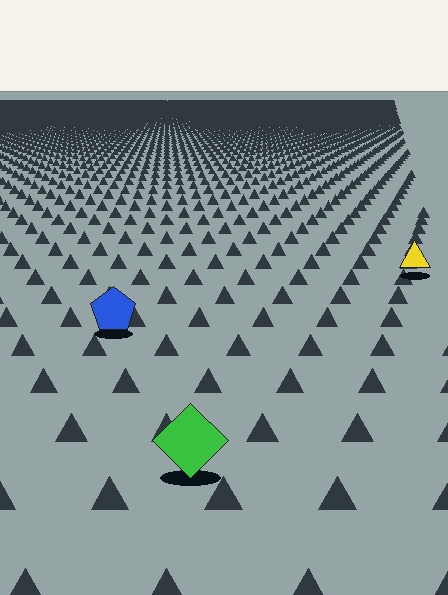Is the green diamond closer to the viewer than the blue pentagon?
Yes. The green diamond is closer — you can tell from the texture gradient: the ground texture is coarser near it.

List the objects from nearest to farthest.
From nearest to farthest: the green diamond, the blue pentagon, the yellow triangle.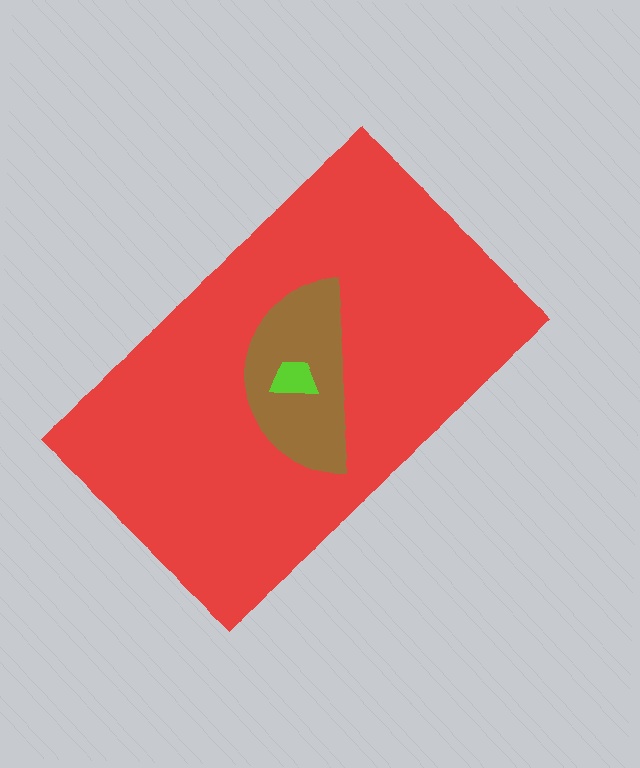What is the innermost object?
The lime trapezoid.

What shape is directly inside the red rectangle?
The brown semicircle.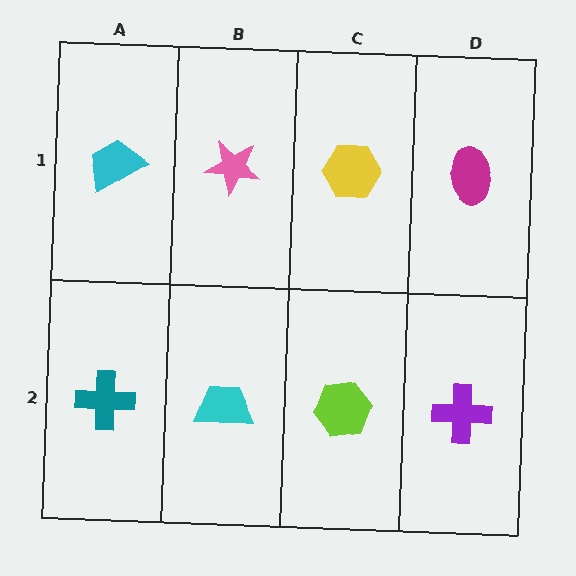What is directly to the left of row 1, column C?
A pink star.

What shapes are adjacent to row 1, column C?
A lime hexagon (row 2, column C), a pink star (row 1, column B), a magenta ellipse (row 1, column D).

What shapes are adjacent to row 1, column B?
A cyan trapezoid (row 2, column B), a cyan trapezoid (row 1, column A), a yellow hexagon (row 1, column C).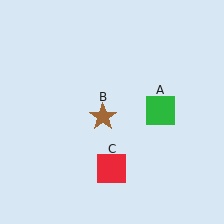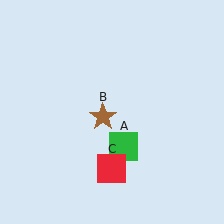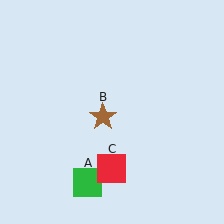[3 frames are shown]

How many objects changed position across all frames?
1 object changed position: green square (object A).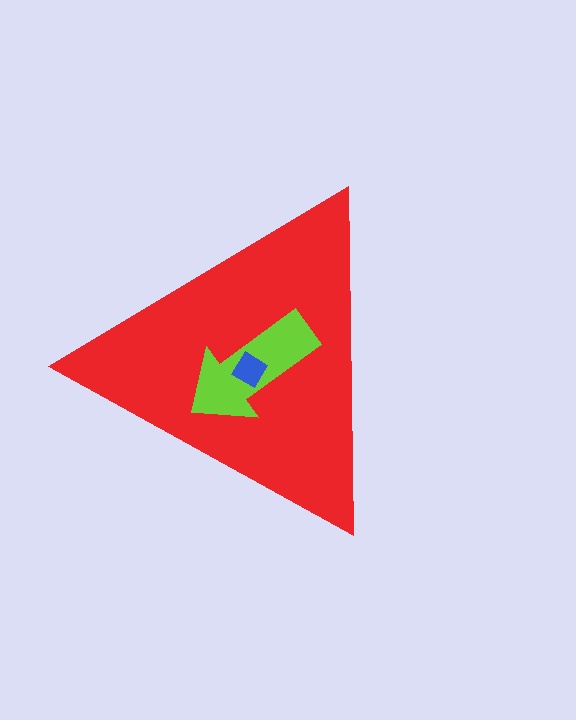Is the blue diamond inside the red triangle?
Yes.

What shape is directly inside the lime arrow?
The blue diamond.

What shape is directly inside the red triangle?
The lime arrow.